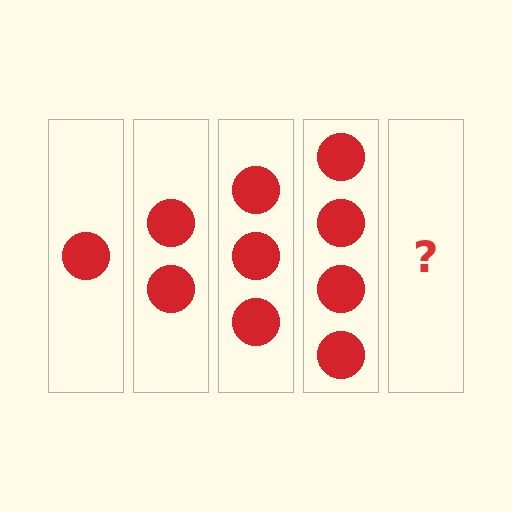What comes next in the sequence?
The next element should be 5 circles.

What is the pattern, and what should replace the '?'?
The pattern is that each step adds one more circle. The '?' should be 5 circles.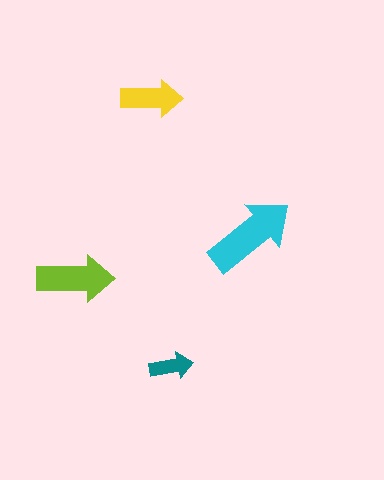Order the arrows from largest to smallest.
the cyan one, the lime one, the yellow one, the teal one.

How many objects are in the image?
There are 4 objects in the image.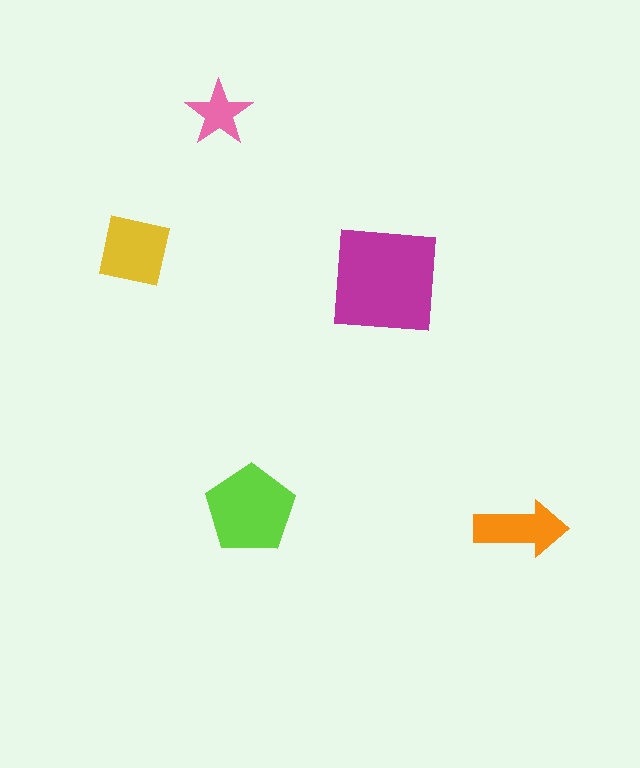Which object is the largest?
The magenta square.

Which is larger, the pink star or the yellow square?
The yellow square.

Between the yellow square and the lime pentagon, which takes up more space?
The lime pentagon.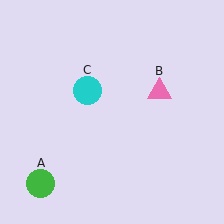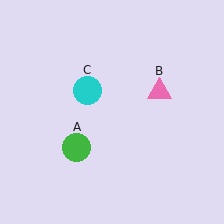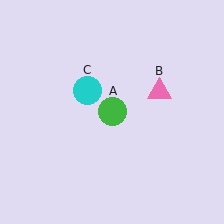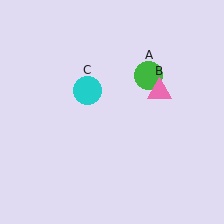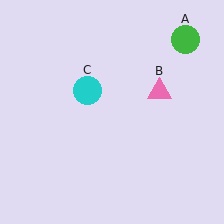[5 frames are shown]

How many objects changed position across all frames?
1 object changed position: green circle (object A).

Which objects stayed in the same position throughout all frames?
Pink triangle (object B) and cyan circle (object C) remained stationary.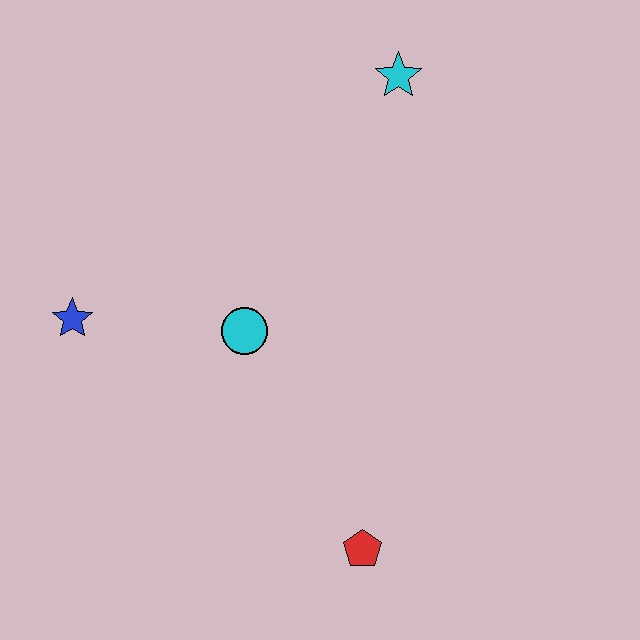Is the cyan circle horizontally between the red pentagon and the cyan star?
No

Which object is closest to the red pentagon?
The cyan circle is closest to the red pentagon.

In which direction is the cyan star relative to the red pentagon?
The cyan star is above the red pentagon.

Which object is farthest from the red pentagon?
The cyan star is farthest from the red pentagon.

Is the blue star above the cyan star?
No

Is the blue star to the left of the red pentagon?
Yes